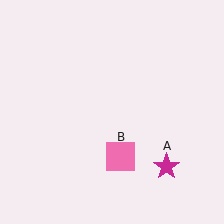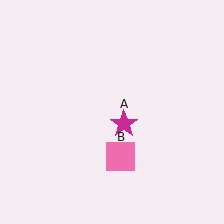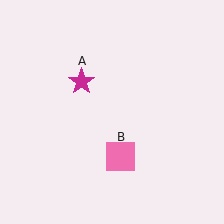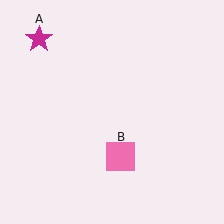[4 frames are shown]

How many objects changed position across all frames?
1 object changed position: magenta star (object A).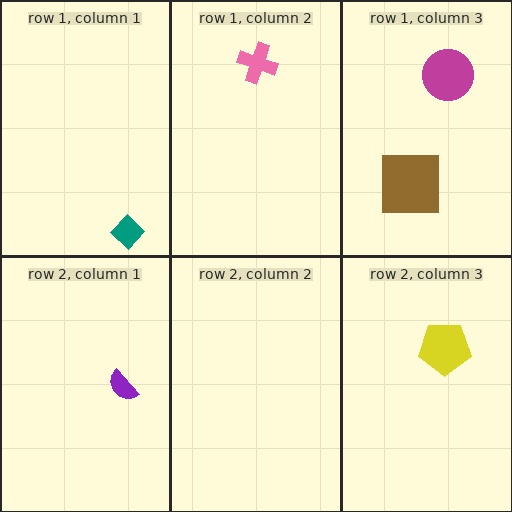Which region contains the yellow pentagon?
The row 2, column 3 region.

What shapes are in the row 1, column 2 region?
The pink cross.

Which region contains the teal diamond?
The row 1, column 1 region.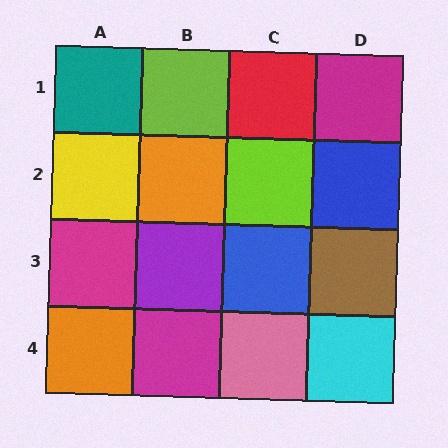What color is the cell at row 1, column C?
Red.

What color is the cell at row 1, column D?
Magenta.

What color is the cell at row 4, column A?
Orange.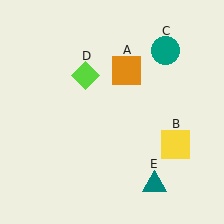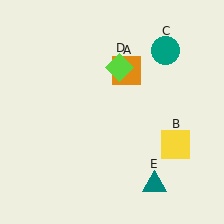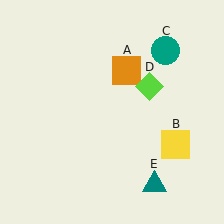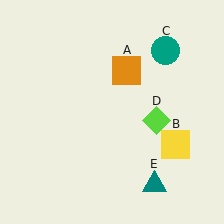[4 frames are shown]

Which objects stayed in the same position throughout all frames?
Orange square (object A) and yellow square (object B) and teal circle (object C) and teal triangle (object E) remained stationary.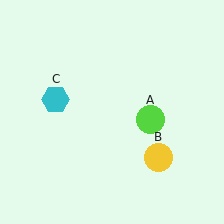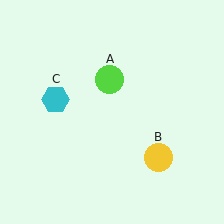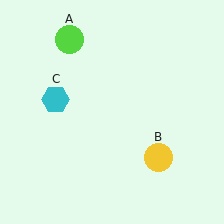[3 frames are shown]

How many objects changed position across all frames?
1 object changed position: lime circle (object A).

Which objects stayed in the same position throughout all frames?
Yellow circle (object B) and cyan hexagon (object C) remained stationary.